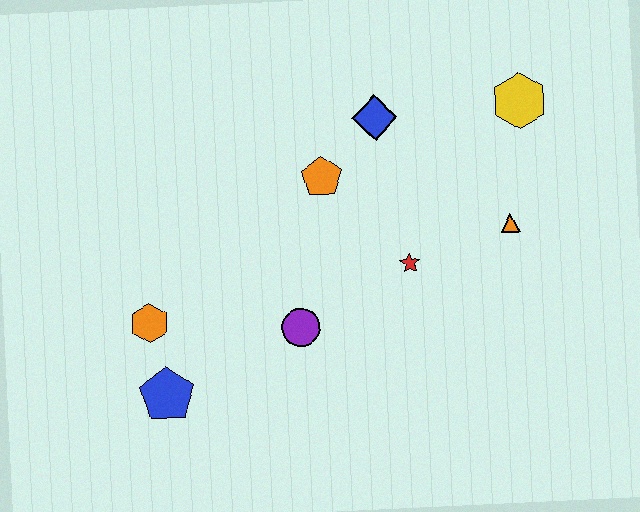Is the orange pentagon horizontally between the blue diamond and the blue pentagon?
Yes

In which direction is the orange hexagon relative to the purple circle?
The orange hexagon is to the left of the purple circle.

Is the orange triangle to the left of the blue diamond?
No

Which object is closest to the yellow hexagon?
The orange triangle is closest to the yellow hexagon.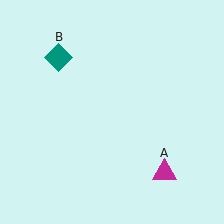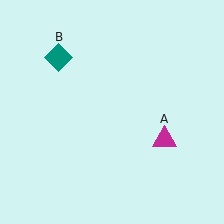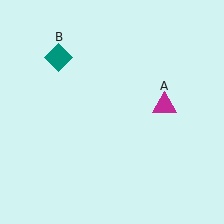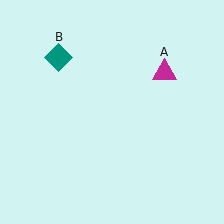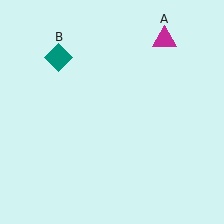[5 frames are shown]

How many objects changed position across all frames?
1 object changed position: magenta triangle (object A).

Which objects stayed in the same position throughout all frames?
Teal diamond (object B) remained stationary.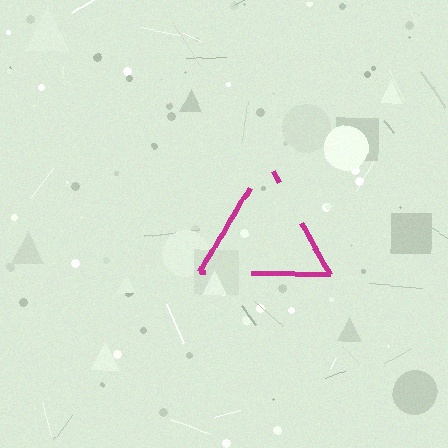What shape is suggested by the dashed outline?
The dashed outline suggests a triangle.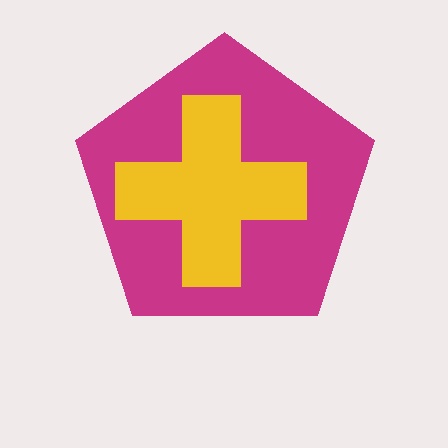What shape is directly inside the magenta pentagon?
The yellow cross.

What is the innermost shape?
The yellow cross.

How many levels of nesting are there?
2.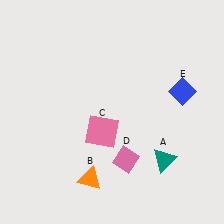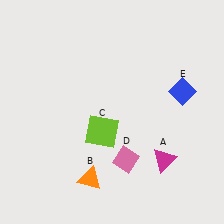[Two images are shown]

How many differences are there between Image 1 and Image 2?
There are 2 differences between the two images.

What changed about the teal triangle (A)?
In Image 1, A is teal. In Image 2, it changed to magenta.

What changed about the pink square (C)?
In Image 1, C is pink. In Image 2, it changed to lime.